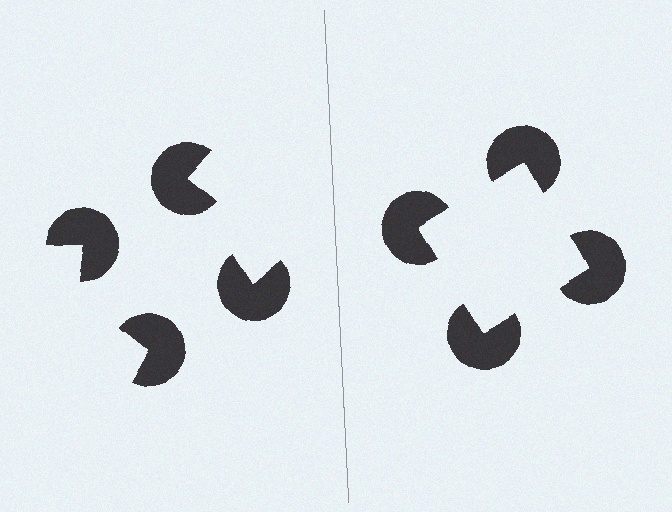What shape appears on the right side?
An illusory square.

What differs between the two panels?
The pac-man discs are positioned identically on both sides; only the wedge orientations differ. On the right they align to a square; on the left they are misaligned.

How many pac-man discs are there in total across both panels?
8 — 4 on each side.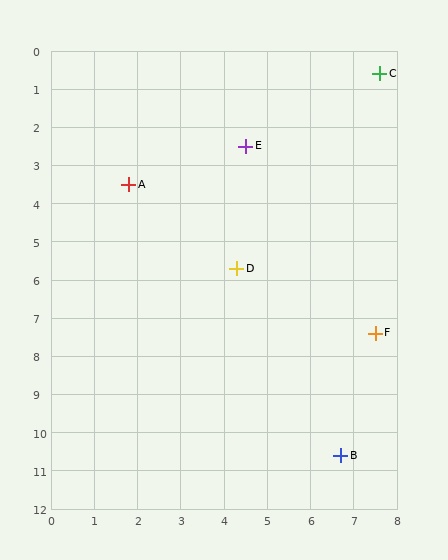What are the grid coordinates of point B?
Point B is at approximately (6.7, 10.6).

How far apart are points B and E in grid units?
Points B and E are about 8.4 grid units apart.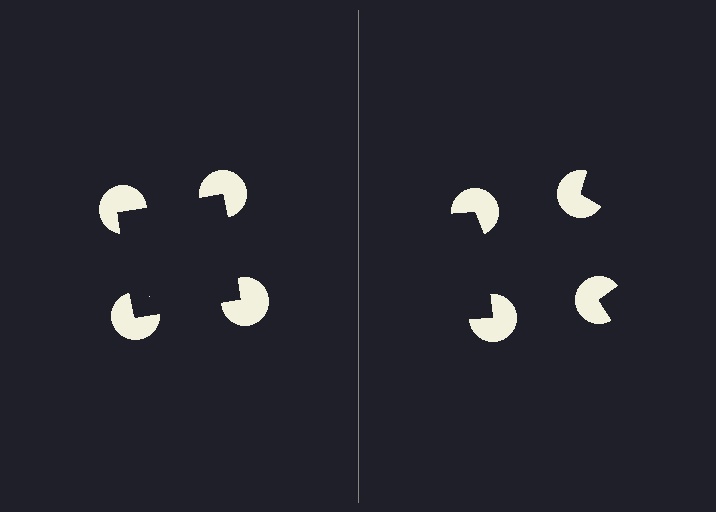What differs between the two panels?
The pac-man discs are positioned identically on both sides; only the wedge orientations differ. On the left they align to a square; on the right they are misaligned.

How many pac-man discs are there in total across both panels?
8 — 4 on each side.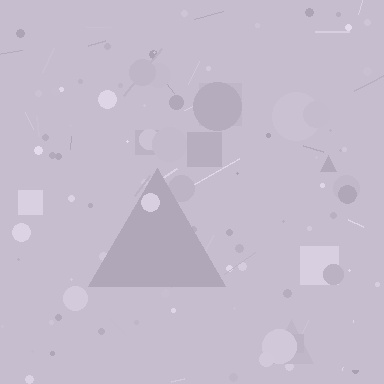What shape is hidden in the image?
A triangle is hidden in the image.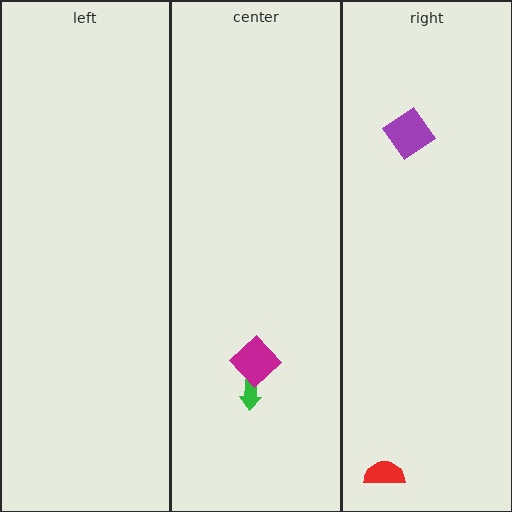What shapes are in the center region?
The green arrow, the magenta diamond.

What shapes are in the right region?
The purple diamond, the red semicircle.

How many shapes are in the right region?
2.